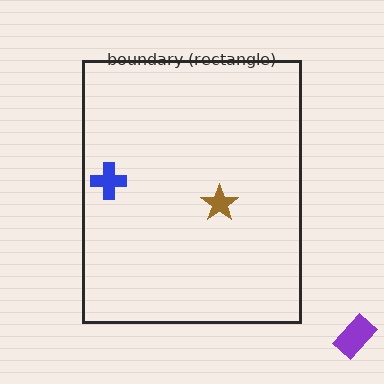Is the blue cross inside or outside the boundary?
Inside.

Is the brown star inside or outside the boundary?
Inside.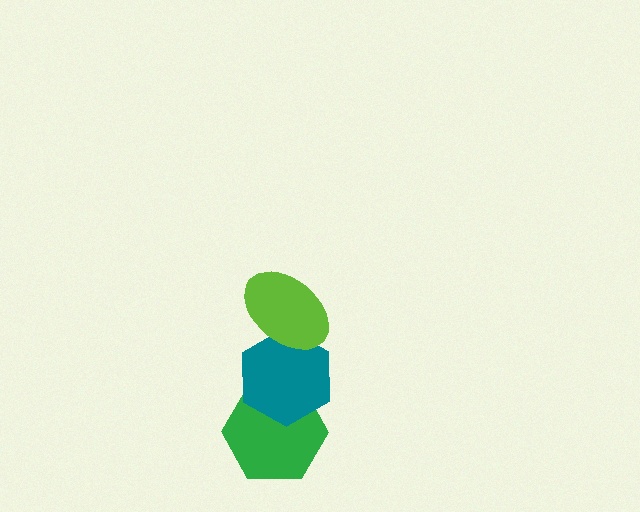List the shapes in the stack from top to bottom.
From top to bottom: the lime ellipse, the teal hexagon, the green hexagon.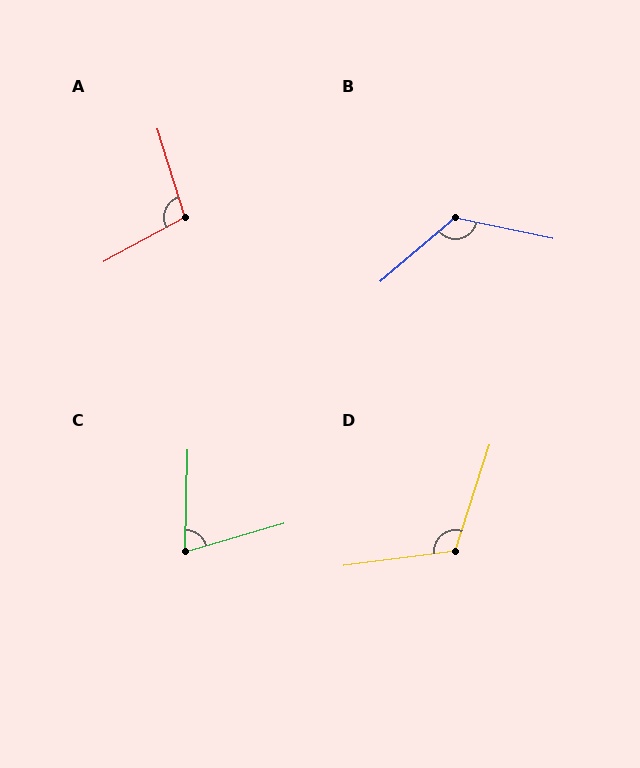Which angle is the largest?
B, at approximately 128 degrees.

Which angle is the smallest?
C, at approximately 73 degrees.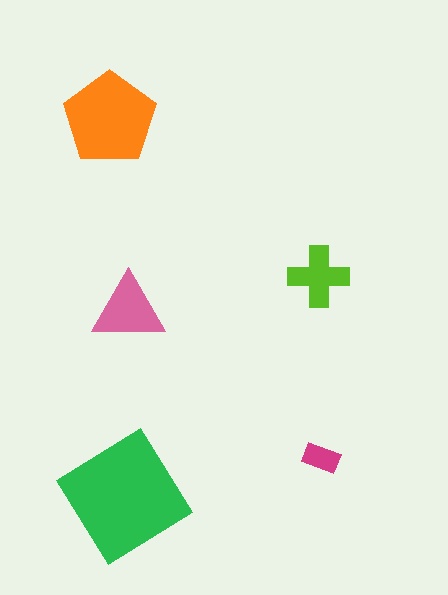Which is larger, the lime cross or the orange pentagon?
The orange pentagon.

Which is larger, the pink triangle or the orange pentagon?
The orange pentagon.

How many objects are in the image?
There are 5 objects in the image.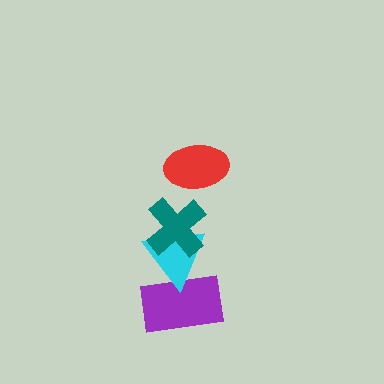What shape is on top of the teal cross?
The red ellipse is on top of the teal cross.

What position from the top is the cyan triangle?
The cyan triangle is 3rd from the top.